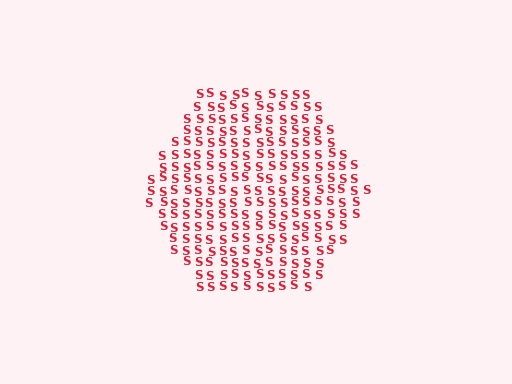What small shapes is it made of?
It is made of small letter S's.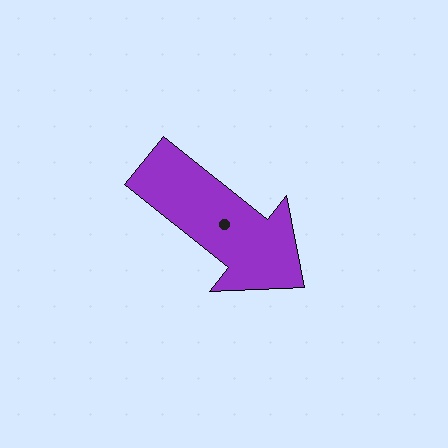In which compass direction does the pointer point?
Southeast.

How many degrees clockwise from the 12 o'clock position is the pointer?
Approximately 129 degrees.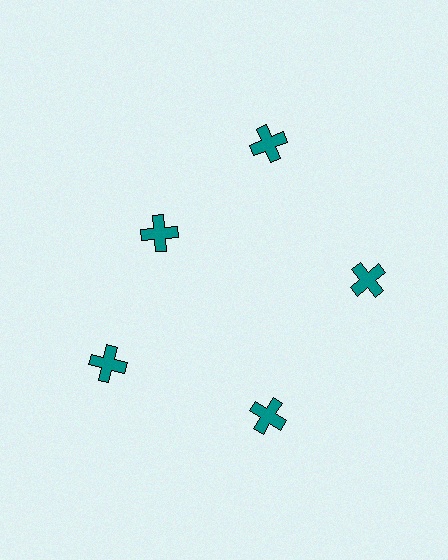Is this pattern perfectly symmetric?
No. The 5 teal crosses are arranged in a ring, but one element near the 10 o'clock position is pulled inward toward the center, breaking the 5-fold rotational symmetry.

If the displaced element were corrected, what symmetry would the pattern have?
It would have 5-fold rotational symmetry — the pattern would map onto itself every 72 degrees.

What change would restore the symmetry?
The symmetry would be restored by moving it outward, back onto the ring so that all 5 crosses sit at equal angles and equal distance from the center.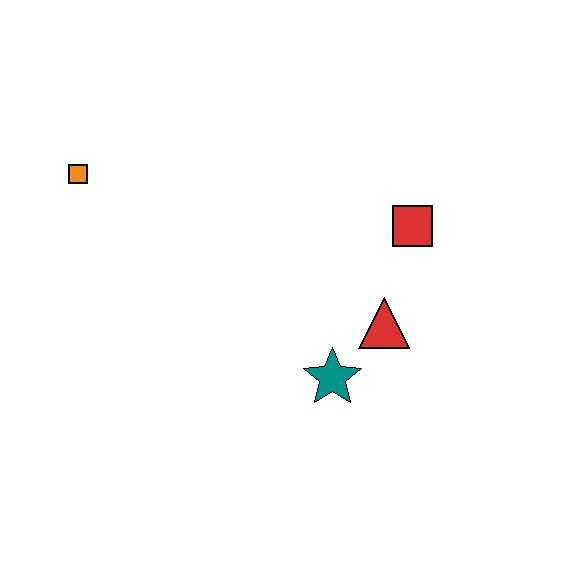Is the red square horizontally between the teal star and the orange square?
No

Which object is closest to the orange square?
The teal star is closest to the orange square.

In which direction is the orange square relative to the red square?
The orange square is to the left of the red square.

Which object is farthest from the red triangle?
The orange square is farthest from the red triangle.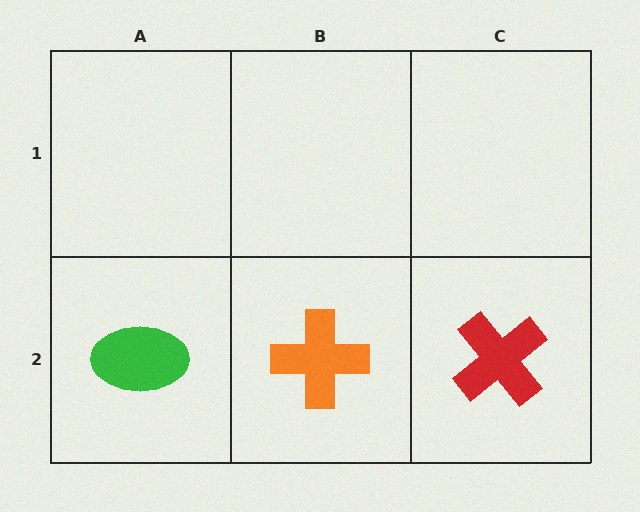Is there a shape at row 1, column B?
No, that cell is empty.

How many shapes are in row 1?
0 shapes.